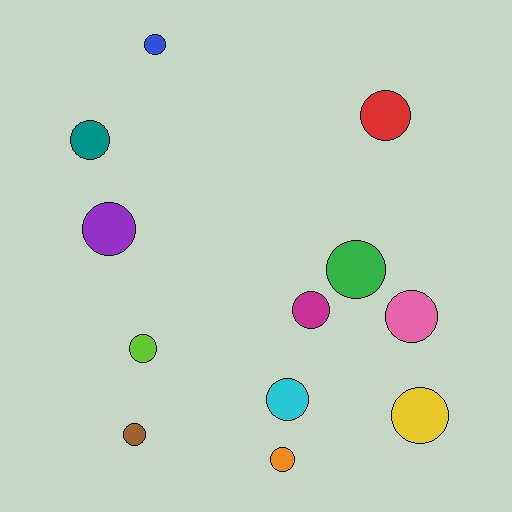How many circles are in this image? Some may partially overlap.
There are 12 circles.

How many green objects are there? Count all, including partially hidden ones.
There is 1 green object.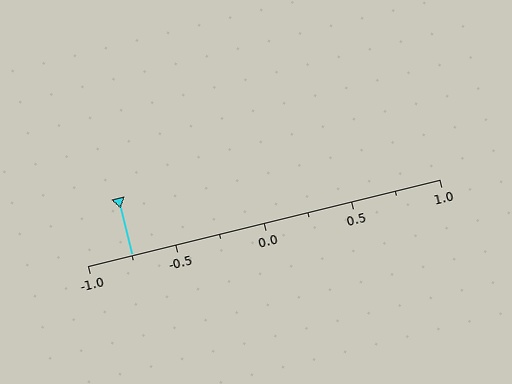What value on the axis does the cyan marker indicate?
The marker indicates approximately -0.75.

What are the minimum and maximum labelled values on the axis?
The axis runs from -1.0 to 1.0.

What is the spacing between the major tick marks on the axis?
The major ticks are spaced 0.5 apart.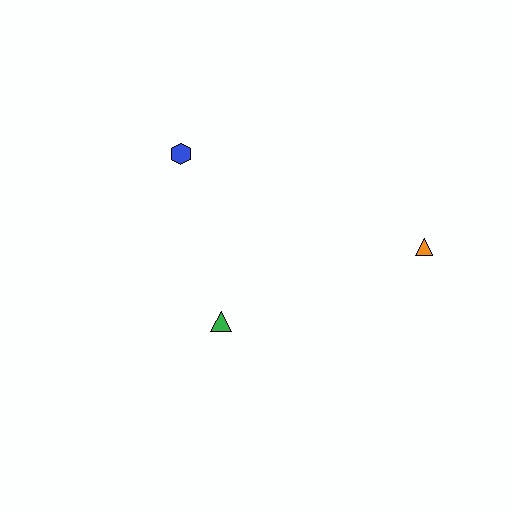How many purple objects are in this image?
There are no purple objects.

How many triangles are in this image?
There are 2 triangles.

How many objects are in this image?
There are 3 objects.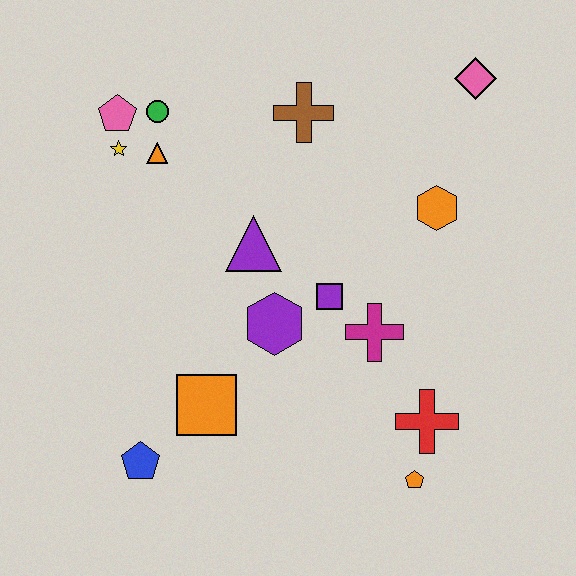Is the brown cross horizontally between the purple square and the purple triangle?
Yes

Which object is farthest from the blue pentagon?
The pink diamond is farthest from the blue pentagon.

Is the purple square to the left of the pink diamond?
Yes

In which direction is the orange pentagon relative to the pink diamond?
The orange pentagon is below the pink diamond.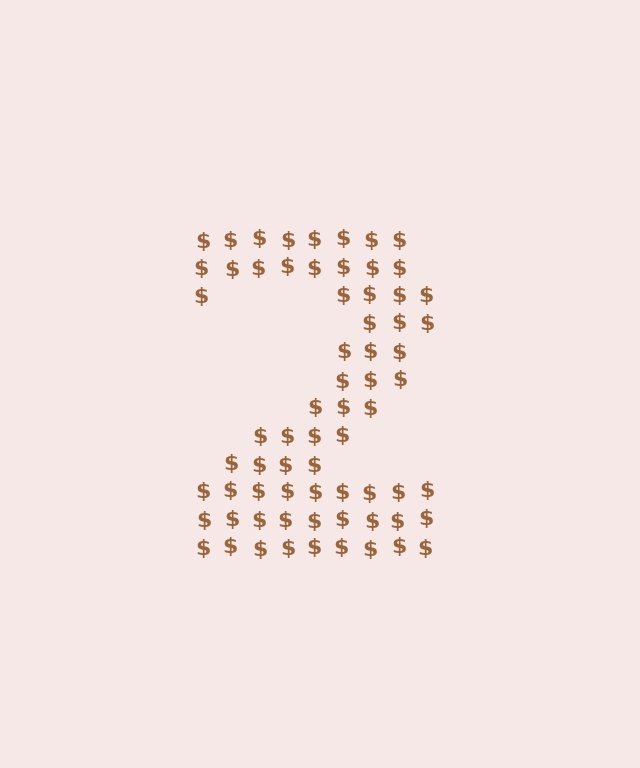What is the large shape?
The large shape is the digit 2.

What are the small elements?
The small elements are dollar signs.